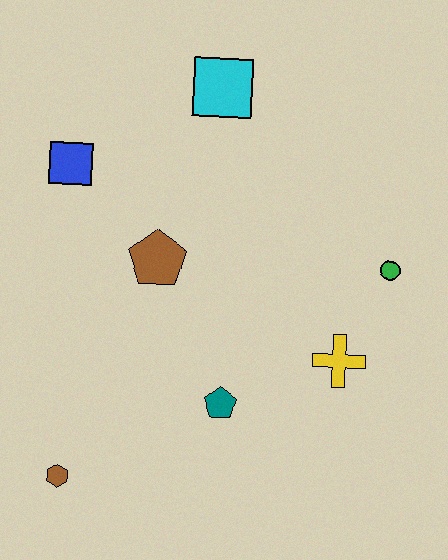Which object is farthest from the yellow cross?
The blue square is farthest from the yellow cross.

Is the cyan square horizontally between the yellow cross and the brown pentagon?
Yes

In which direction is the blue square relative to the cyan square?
The blue square is to the left of the cyan square.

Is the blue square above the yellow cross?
Yes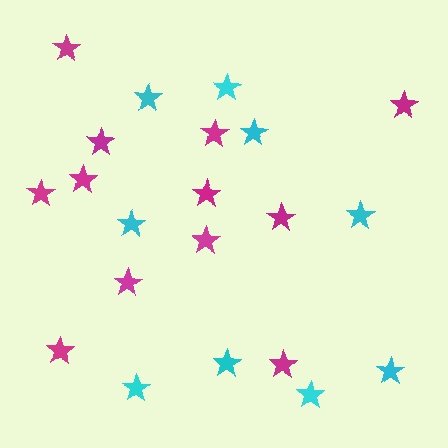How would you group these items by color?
There are 2 groups: one group of magenta stars (12) and one group of cyan stars (9).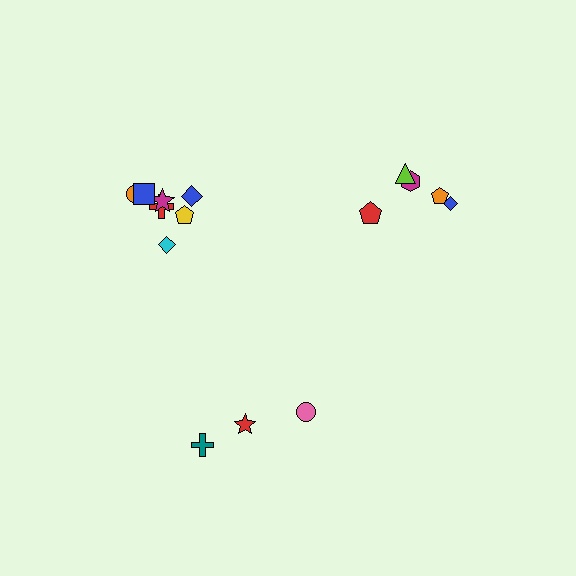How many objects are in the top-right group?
There are 5 objects.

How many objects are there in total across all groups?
There are 15 objects.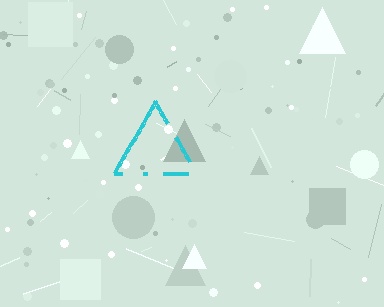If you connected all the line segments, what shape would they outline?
They would outline a triangle.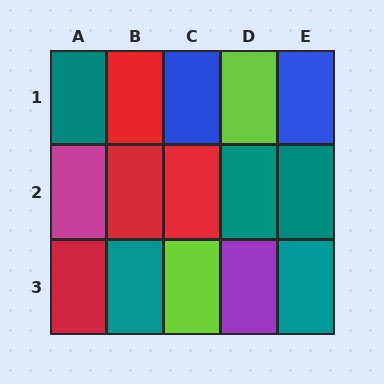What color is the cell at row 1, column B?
Red.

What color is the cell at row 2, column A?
Magenta.